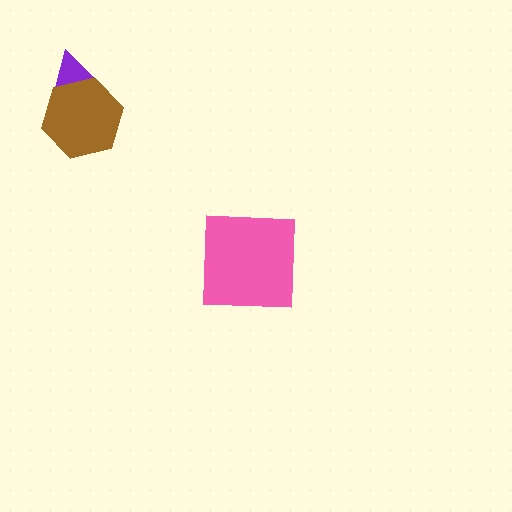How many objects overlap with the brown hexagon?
1 object overlaps with the brown hexagon.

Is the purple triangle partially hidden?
Yes, it is partially covered by another shape.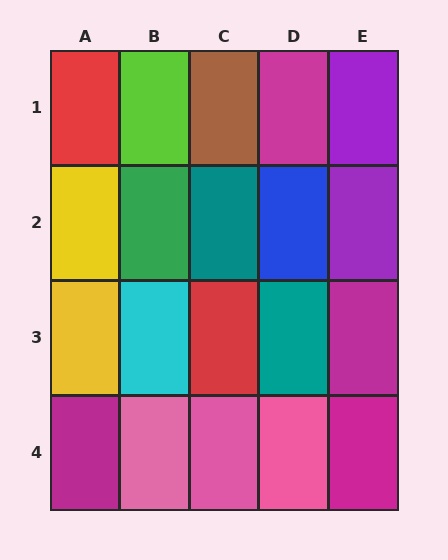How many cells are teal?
2 cells are teal.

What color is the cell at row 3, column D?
Teal.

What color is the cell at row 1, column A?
Red.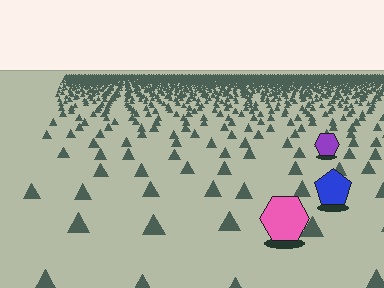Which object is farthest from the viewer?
The purple hexagon is farthest from the viewer. It appears smaller and the ground texture around it is denser.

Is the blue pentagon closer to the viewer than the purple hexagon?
Yes. The blue pentagon is closer — you can tell from the texture gradient: the ground texture is coarser near it.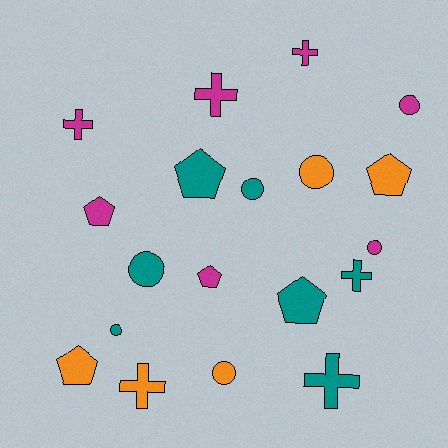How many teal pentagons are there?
There are 2 teal pentagons.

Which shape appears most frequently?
Circle, with 7 objects.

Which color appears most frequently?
Teal, with 7 objects.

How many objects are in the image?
There are 19 objects.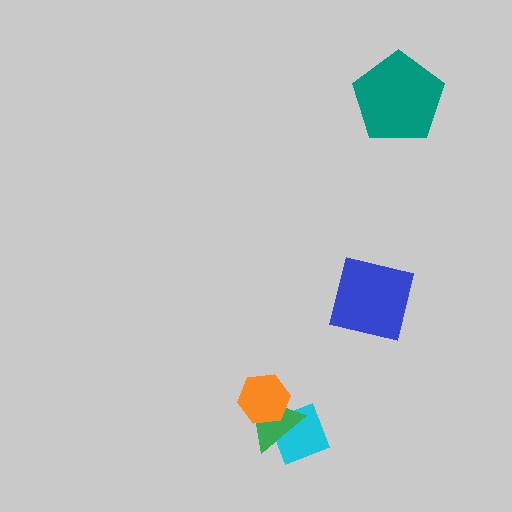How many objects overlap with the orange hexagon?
2 objects overlap with the orange hexagon.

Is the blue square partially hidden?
No, no other shape covers it.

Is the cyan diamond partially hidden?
Yes, it is partially covered by another shape.